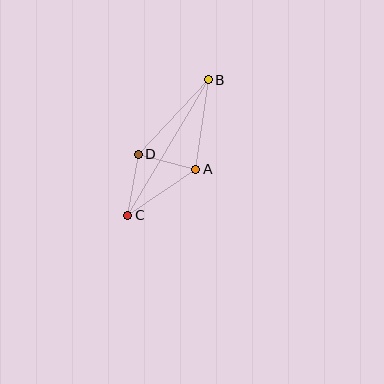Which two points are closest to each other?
Points A and D are closest to each other.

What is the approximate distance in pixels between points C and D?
The distance between C and D is approximately 62 pixels.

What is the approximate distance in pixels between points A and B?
The distance between A and B is approximately 91 pixels.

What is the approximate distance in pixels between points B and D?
The distance between B and D is approximately 102 pixels.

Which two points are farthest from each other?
Points B and C are farthest from each other.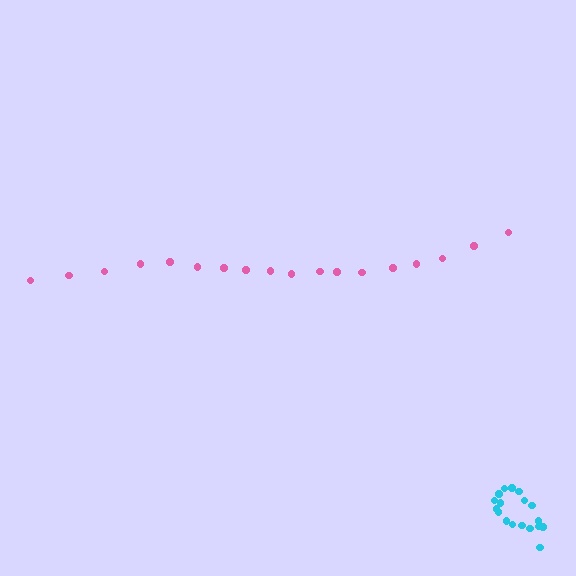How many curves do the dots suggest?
There are 2 distinct paths.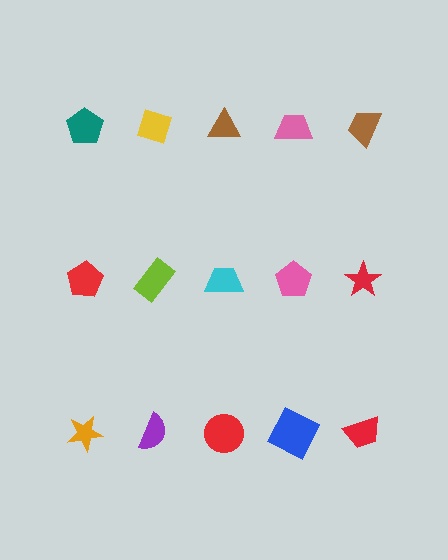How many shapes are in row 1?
5 shapes.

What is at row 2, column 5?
A red star.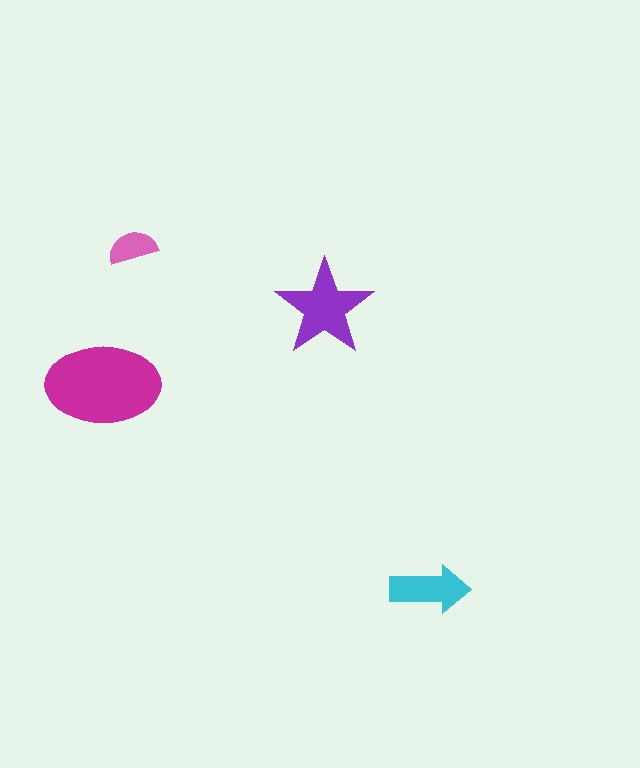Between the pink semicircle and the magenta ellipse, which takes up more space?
The magenta ellipse.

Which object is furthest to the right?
The cyan arrow is rightmost.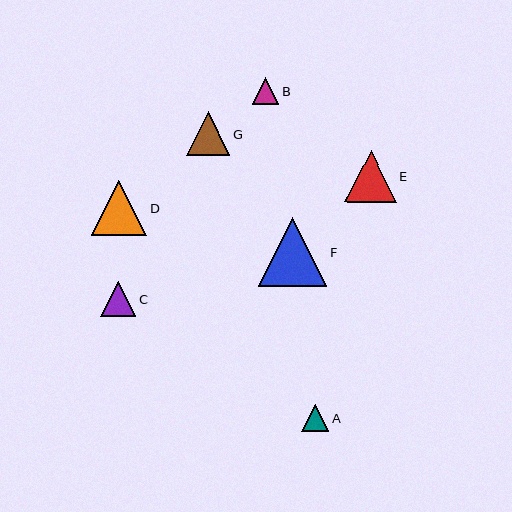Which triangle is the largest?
Triangle F is the largest with a size of approximately 68 pixels.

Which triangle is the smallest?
Triangle B is the smallest with a size of approximately 26 pixels.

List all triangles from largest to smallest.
From largest to smallest: F, D, E, G, C, A, B.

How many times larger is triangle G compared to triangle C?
Triangle G is approximately 1.3 times the size of triangle C.